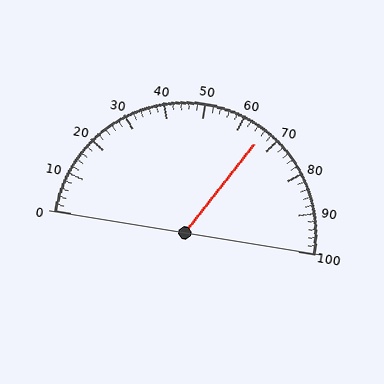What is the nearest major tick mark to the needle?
The nearest major tick mark is 70.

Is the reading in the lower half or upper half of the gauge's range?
The reading is in the upper half of the range (0 to 100).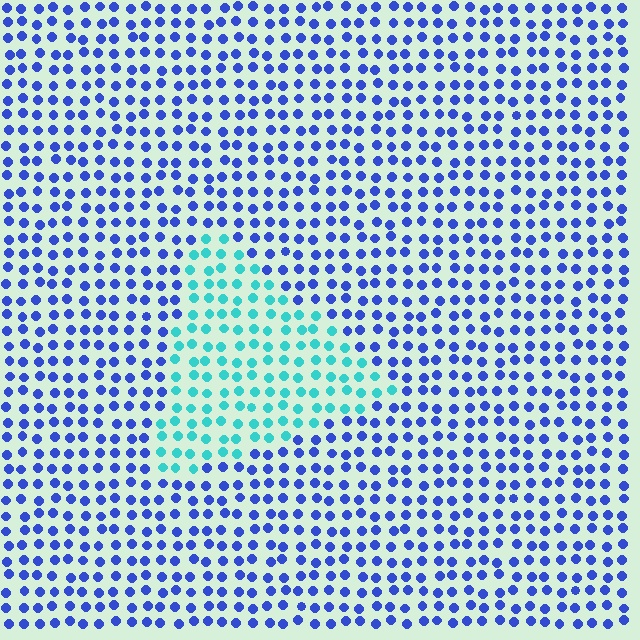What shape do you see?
I see a triangle.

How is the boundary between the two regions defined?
The boundary is defined purely by a slight shift in hue (about 54 degrees). Spacing, size, and orientation are identical on both sides.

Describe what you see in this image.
The image is filled with small blue elements in a uniform arrangement. A triangle-shaped region is visible where the elements are tinted to a slightly different hue, forming a subtle color boundary.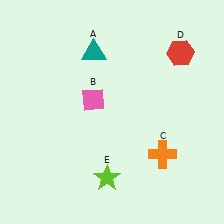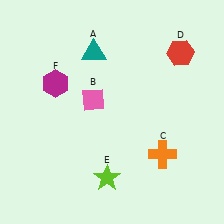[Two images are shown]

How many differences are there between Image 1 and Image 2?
There is 1 difference between the two images.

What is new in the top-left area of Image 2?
A magenta hexagon (F) was added in the top-left area of Image 2.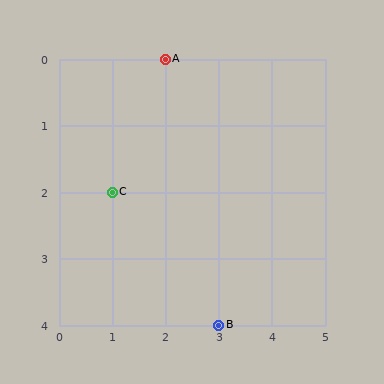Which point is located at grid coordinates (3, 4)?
Point B is at (3, 4).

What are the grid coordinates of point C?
Point C is at grid coordinates (1, 2).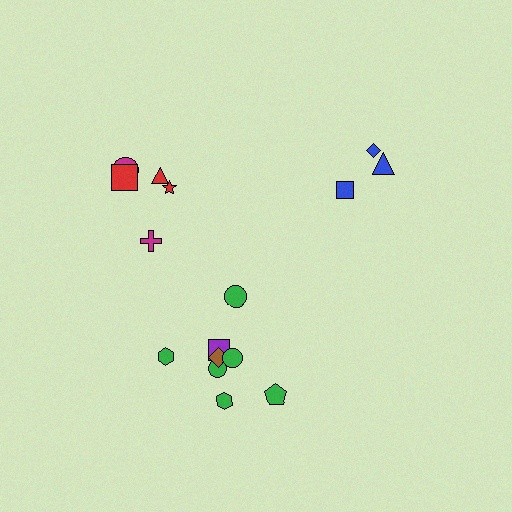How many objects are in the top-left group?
There are 5 objects.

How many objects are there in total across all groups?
There are 16 objects.